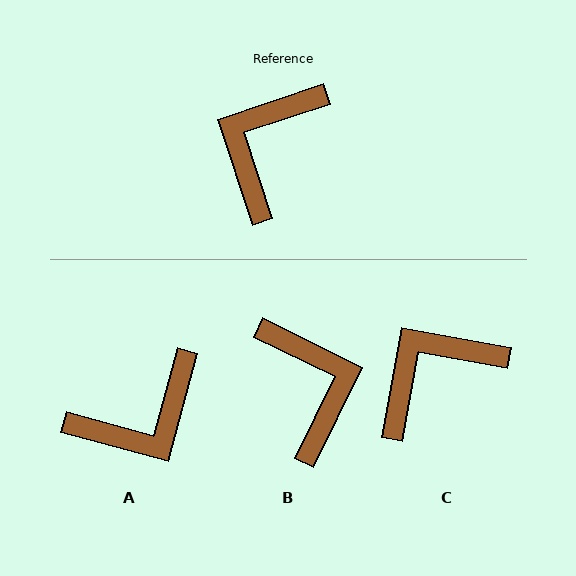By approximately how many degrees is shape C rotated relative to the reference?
Approximately 29 degrees clockwise.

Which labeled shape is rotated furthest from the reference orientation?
A, about 147 degrees away.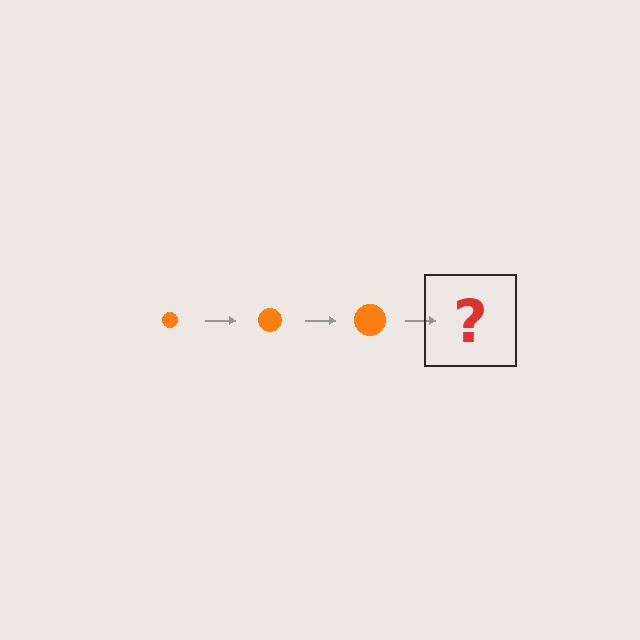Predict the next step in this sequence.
The next step is an orange circle, larger than the previous one.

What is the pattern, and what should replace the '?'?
The pattern is that the circle gets progressively larger each step. The '?' should be an orange circle, larger than the previous one.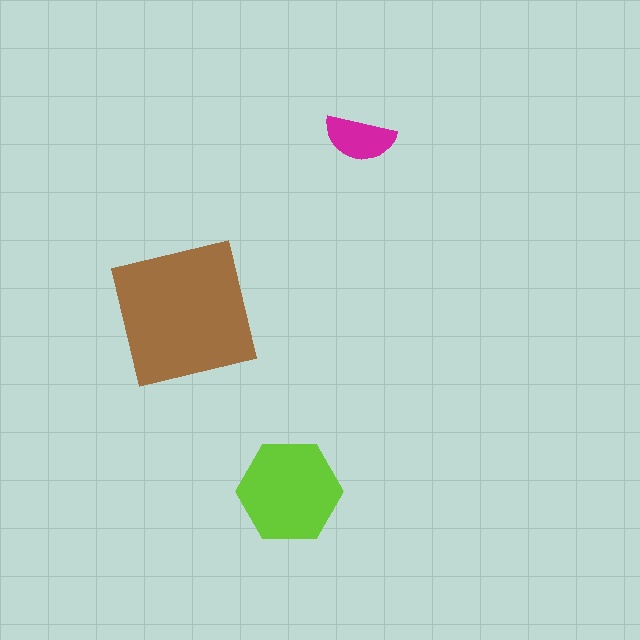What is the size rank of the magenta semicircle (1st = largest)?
3rd.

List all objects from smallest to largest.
The magenta semicircle, the lime hexagon, the brown square.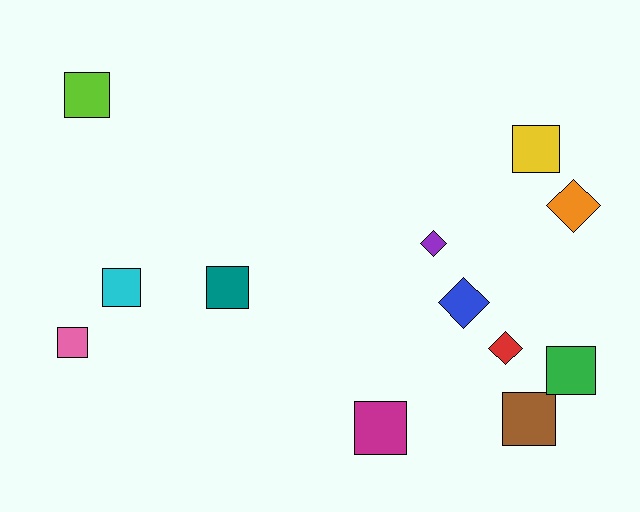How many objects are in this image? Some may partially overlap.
There are 12 objects.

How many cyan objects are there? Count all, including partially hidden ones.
There is 1 cyan object.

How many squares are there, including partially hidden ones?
There are 8 squares.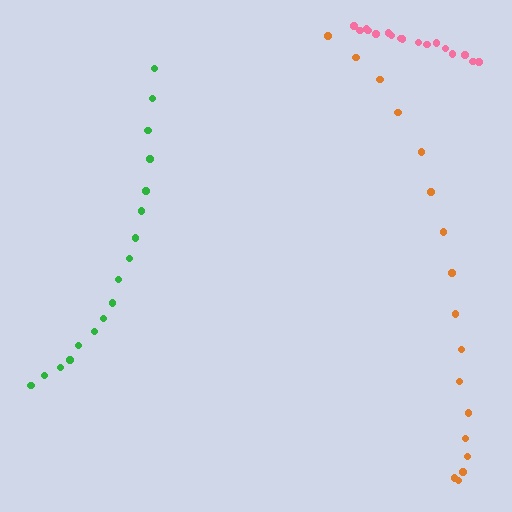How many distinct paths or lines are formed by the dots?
There are 3 distinct paths.